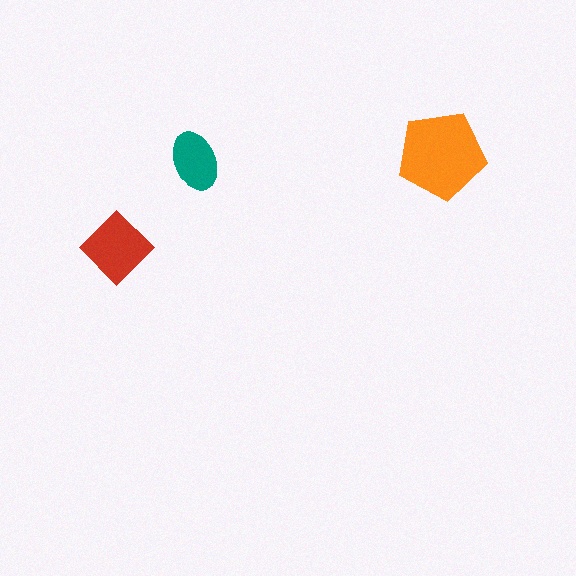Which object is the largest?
The orange pentagon.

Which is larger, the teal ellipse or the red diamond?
The red diamond.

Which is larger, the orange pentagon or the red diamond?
The orange pentagon.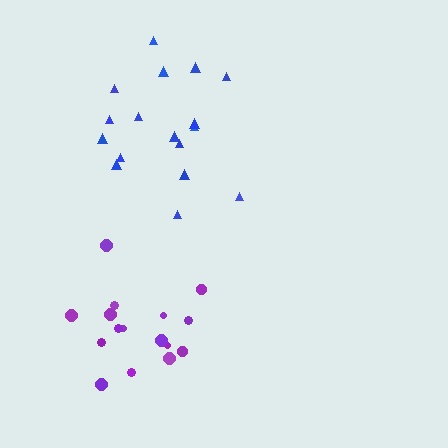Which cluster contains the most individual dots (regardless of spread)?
Blue (17).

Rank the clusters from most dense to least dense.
purple, blue.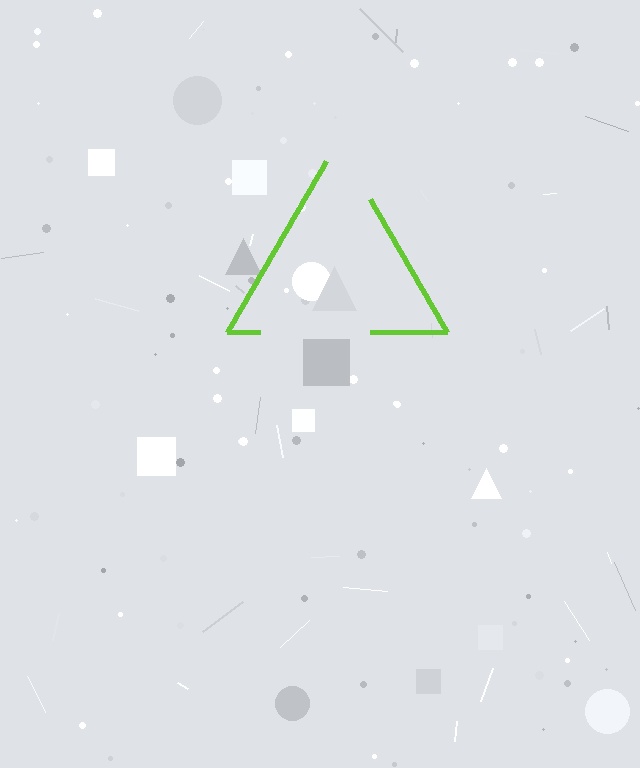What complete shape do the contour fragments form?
The contour fragments form a triangle.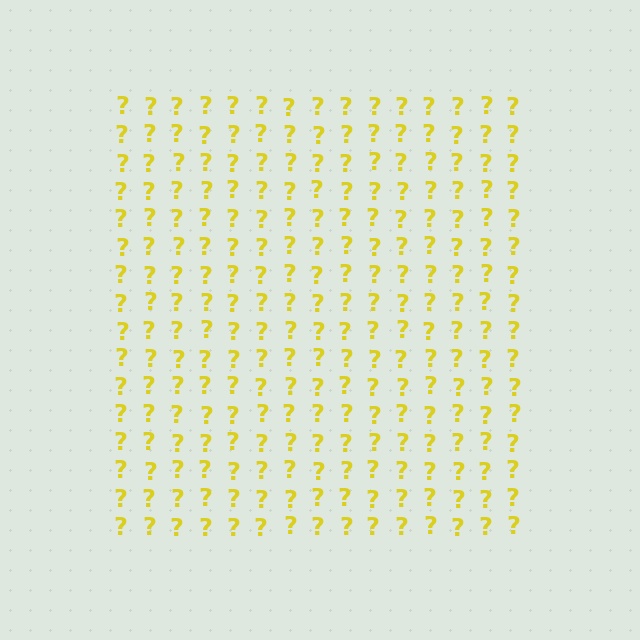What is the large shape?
The large shape is a square.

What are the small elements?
The small elements are question marks.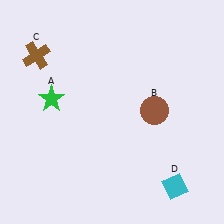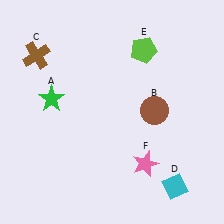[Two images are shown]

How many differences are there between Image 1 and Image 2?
There are 2 differences between the two images.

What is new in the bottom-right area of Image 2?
A pink star (F) was added in the bottom-right area of Image 2.